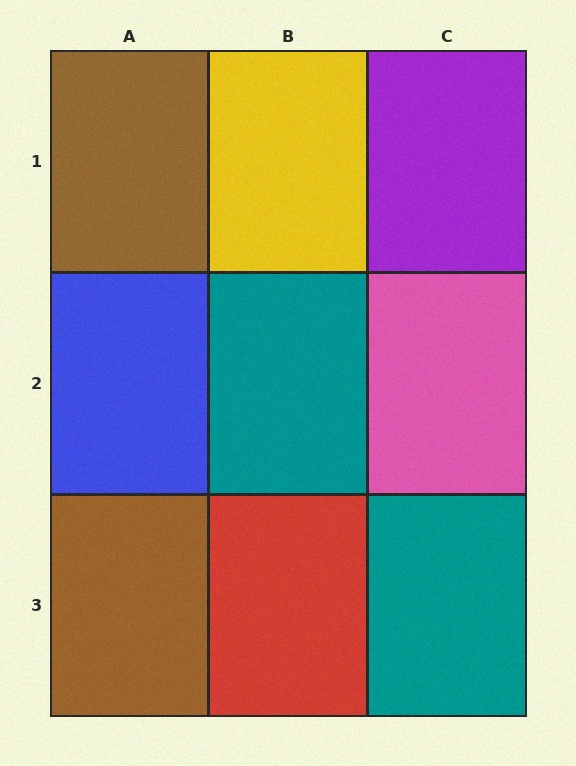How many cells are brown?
2 cells are brown.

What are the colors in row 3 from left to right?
Brown, red, teal.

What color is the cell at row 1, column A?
Brown.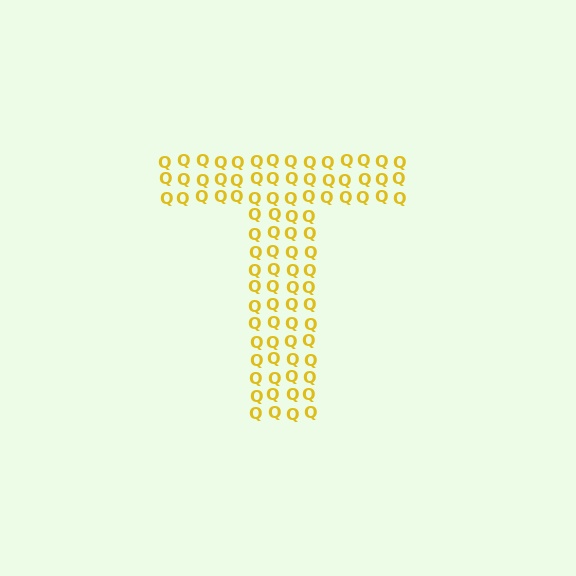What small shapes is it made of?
It is made of small letter Q's.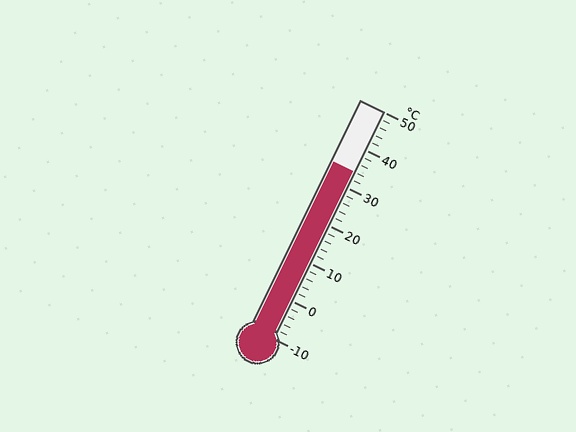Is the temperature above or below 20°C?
The temperature is above 20°C.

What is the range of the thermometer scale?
The thermometer scale ranges from -10°C to 50°C.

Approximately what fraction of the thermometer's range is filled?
The thermometer is filled to approximately 75% of its range.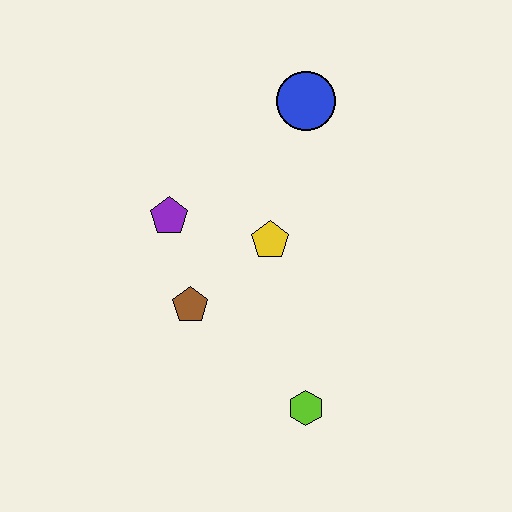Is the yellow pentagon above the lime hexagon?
Yes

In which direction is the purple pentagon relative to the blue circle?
The purple pentagon is to the left of the blue circle.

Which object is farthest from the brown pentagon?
The blue circle is farthest from the brown pentagon.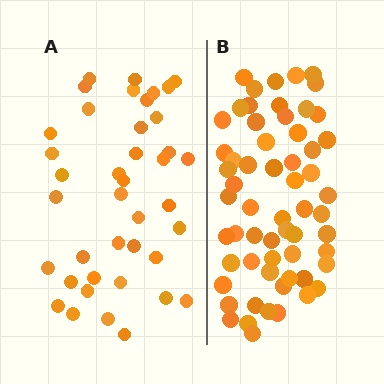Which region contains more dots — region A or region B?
Region B (the right region) has more dots.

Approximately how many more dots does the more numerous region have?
Region B has approximately 20 more dots than region A.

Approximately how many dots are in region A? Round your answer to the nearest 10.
About 40 dots.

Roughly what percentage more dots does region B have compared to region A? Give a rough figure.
About 50% more.